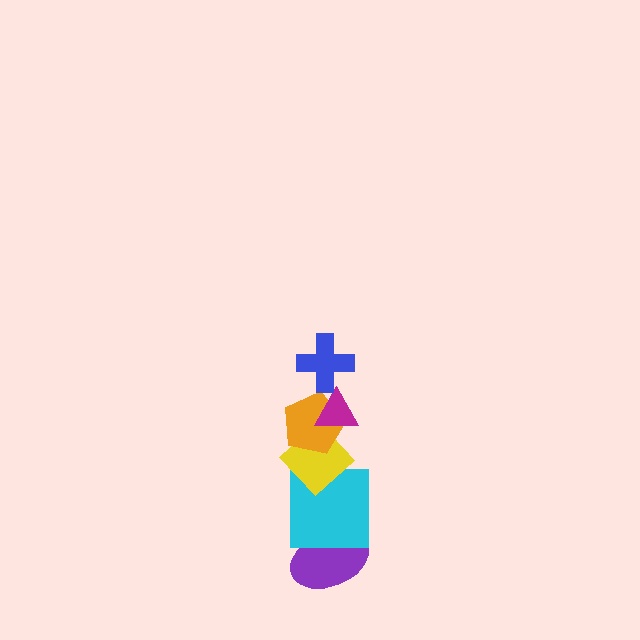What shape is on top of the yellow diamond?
The orange pentagon is on top of the yellow diamond.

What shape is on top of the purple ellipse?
The cyan square is on top of the purple ellipse.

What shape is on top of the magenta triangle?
The blue cross is on top of the magenta triangle.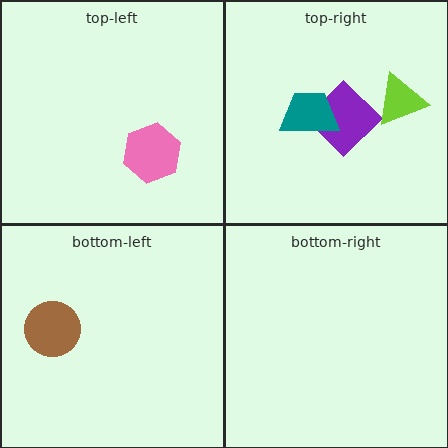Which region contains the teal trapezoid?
The top-right region.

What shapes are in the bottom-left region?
The brown circle.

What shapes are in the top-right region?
The purple diamond, the teal trapezoid, the lime triangle.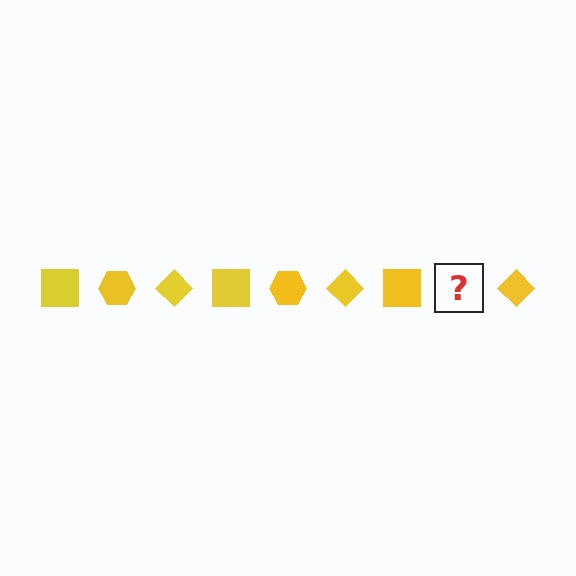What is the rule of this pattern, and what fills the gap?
The rule is that the pattern cycles through square, hexagon, diamond shapes in yellow. The gap should be filled with a yellow hexagon.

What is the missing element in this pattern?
The missing element is a yellow hexagon.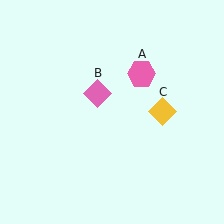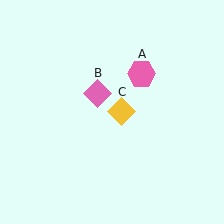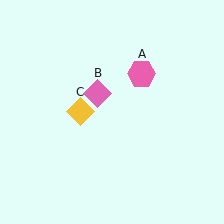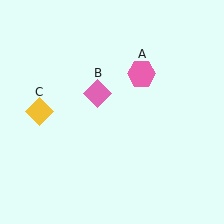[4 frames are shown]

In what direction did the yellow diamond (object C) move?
The yellow diamond (object C) moved left.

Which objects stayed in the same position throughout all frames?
Pink hexagon (object A) and pink diamond (object B) remained stationary.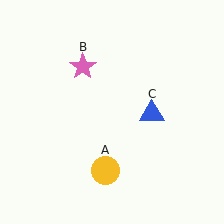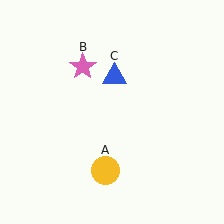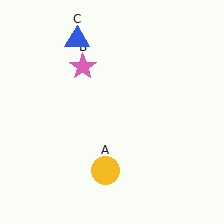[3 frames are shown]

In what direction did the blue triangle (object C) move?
The blue triangle (object C) moved up and to the left.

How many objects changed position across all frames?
1 object changed position: blue triangle (object C).